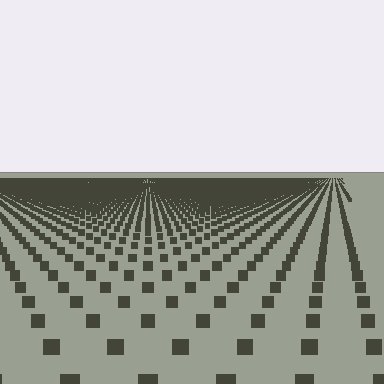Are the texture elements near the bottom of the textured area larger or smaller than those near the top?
Larger. Near the bottom, elements are closer to the viewer and appear at a bigger on-screen size.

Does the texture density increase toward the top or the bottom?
Density increases toward the top.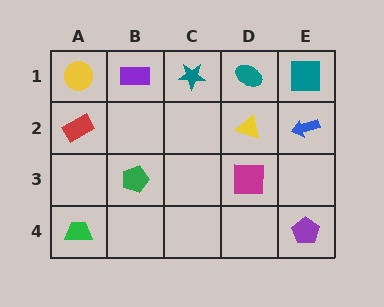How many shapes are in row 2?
3 shapes.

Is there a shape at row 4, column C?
No, that cell is empty.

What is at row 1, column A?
A yellow circle.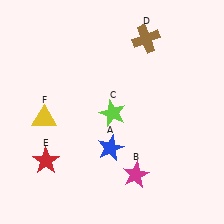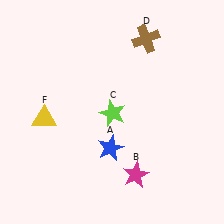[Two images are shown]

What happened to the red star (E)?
The red star (E) was removed in Image 2. It was in the bottom-left area of Image 1.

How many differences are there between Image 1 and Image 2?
There is 1 difference between the two images.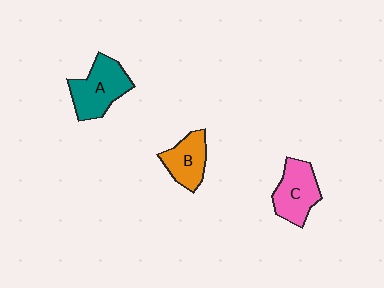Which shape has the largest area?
Shape A (teal).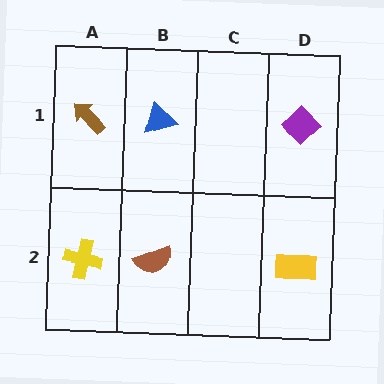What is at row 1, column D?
A purple diamond.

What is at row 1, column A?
A brown arrow.